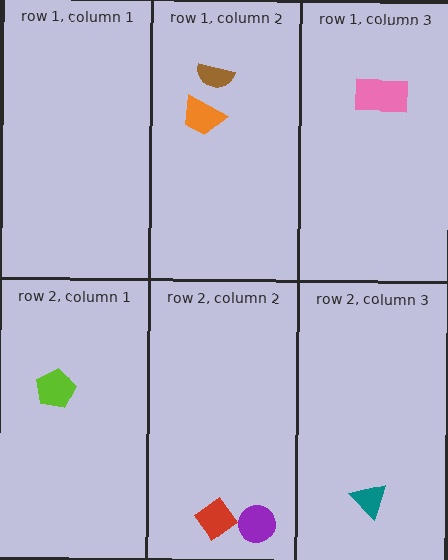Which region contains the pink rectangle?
The row 1, column 3 region.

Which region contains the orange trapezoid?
The row 1, column 2 region.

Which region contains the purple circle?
The row 2, column 2 region.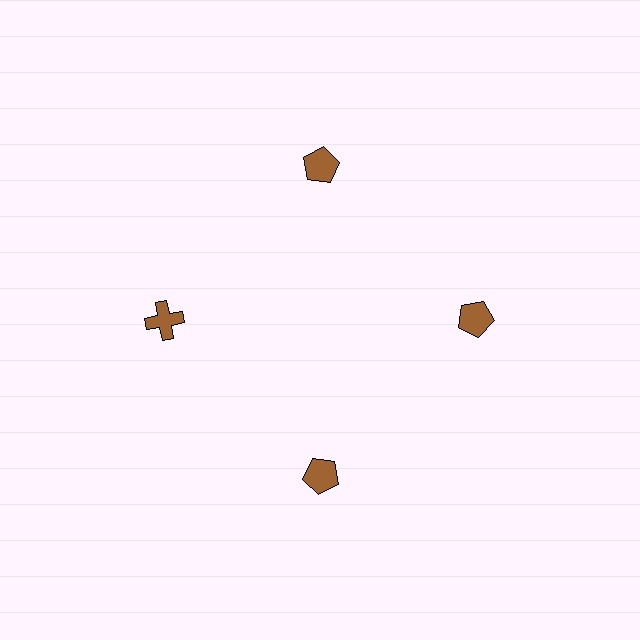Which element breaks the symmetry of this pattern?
The brown cross at roughly the 9 o'clock position breaks the symmetry. All other shapes are brown pentagons.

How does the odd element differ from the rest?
It has a different shape: cross instead of pentagon.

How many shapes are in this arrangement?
There are 4 shapes arranged in a ring pattern.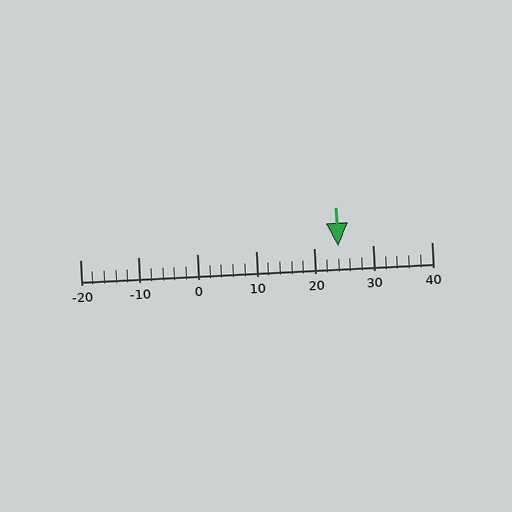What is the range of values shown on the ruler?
The ruler shows values from -20 to 40.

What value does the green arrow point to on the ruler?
The green arrow points to approximately 24.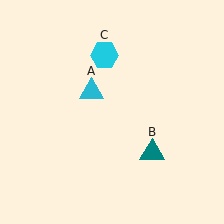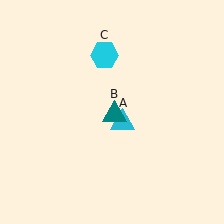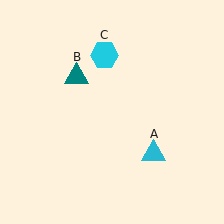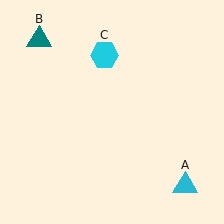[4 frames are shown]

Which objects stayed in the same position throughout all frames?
Cyan hexagon (object C) remained stationary.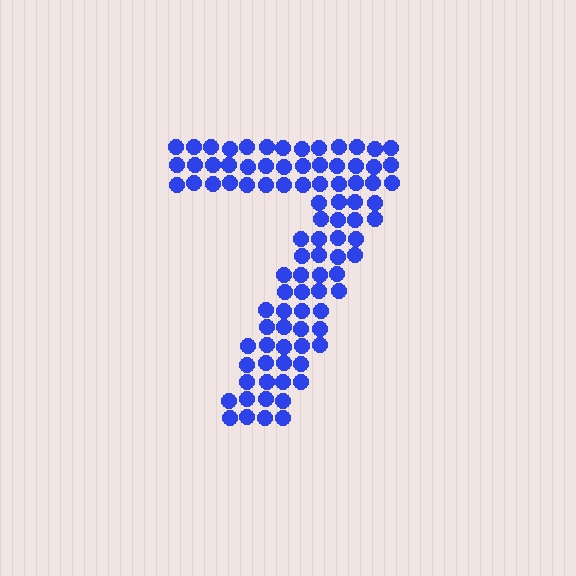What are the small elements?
The small elements are circles.